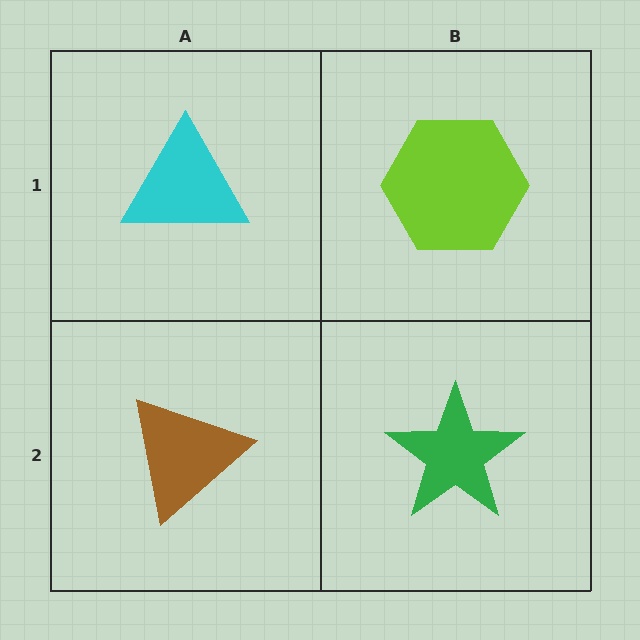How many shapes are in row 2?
2 shapes.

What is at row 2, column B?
A green star.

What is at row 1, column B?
A lime hexagon.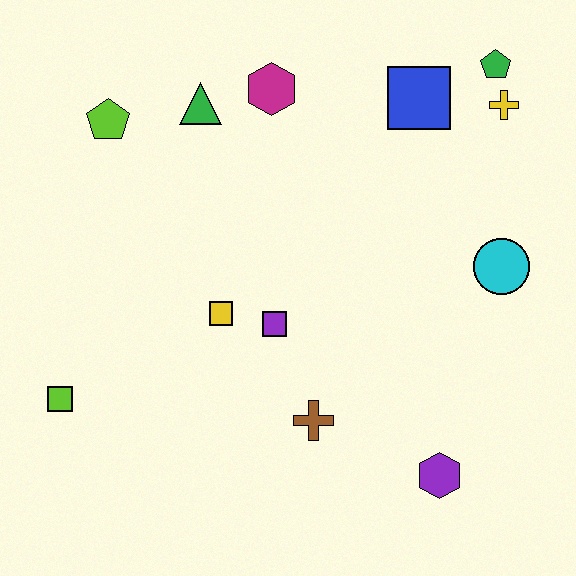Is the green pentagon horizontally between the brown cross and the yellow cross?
Yes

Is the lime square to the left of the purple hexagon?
Yes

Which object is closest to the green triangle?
The magenta hexagon is closest to the green triangle.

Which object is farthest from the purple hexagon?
The lime pentagon is farthest from the purple hexagon.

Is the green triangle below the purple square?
No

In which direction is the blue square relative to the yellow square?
The blue square is above the yellow square.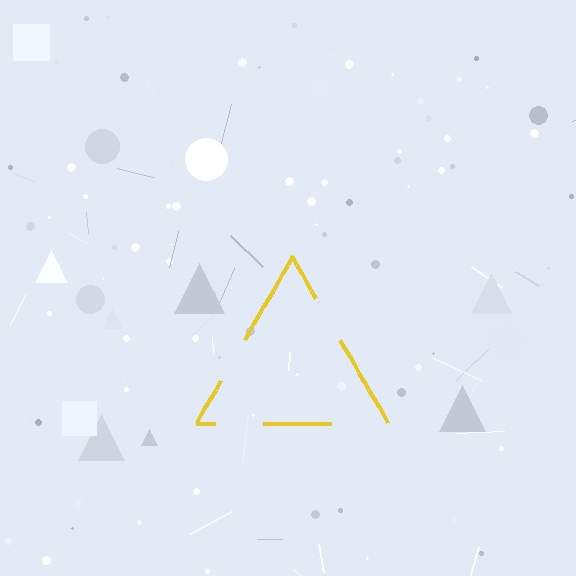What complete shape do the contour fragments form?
The contour fragments form a triangle.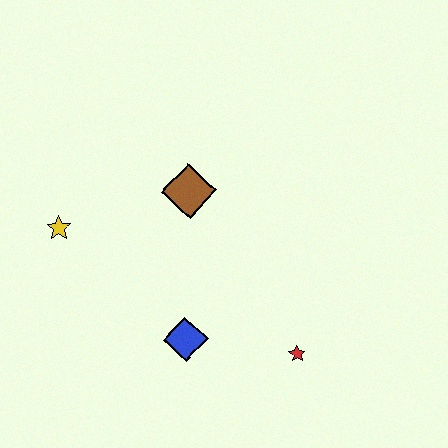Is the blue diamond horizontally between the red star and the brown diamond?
No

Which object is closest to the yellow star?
The brown diamond is closest to the yellow star.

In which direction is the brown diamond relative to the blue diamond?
The brown diamond is above the blue diamond.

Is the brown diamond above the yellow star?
Yes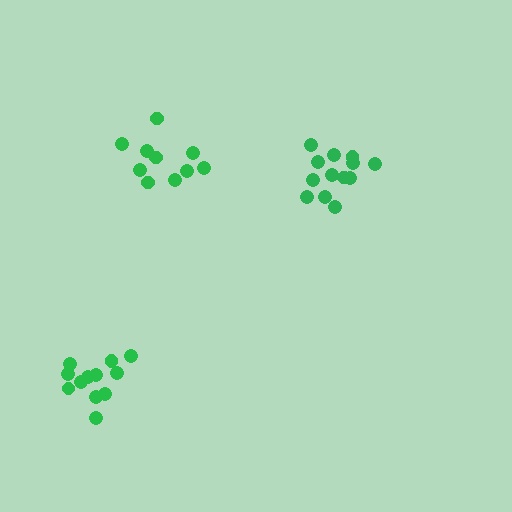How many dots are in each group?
Group 1: 13 dots, Group 2: 12 dots, Group 3: 10 dots (35 total).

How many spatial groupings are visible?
There are 3 spatial groupings.